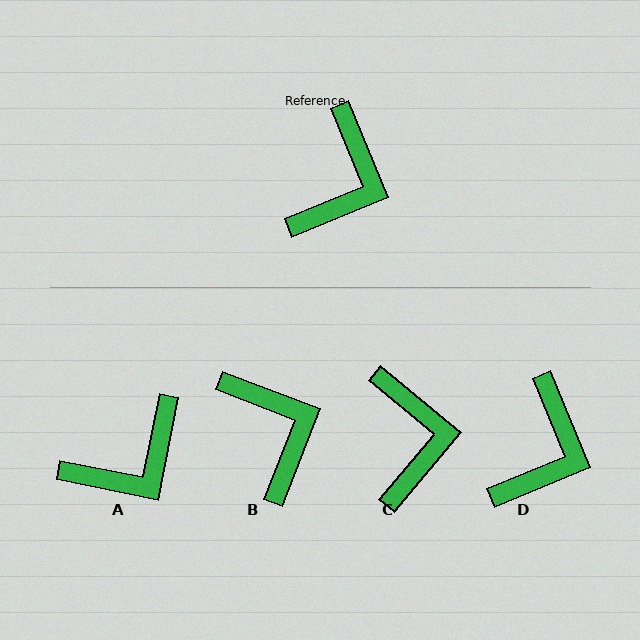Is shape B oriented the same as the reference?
No, it is off by about 47 degrees.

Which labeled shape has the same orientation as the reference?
D.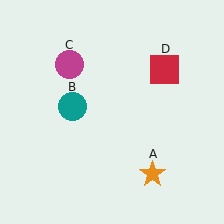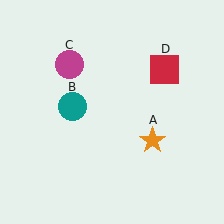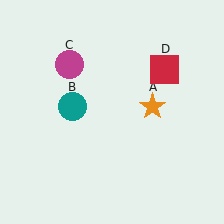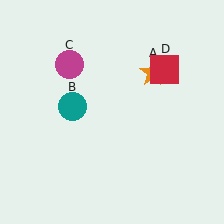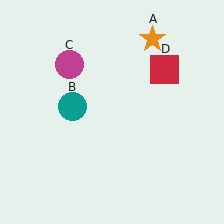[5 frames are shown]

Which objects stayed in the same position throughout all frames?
Teal circle (object B) and magenta circle (object C) and red square (object D) remained stationary.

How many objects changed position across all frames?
1 object changed position: orange star (object A).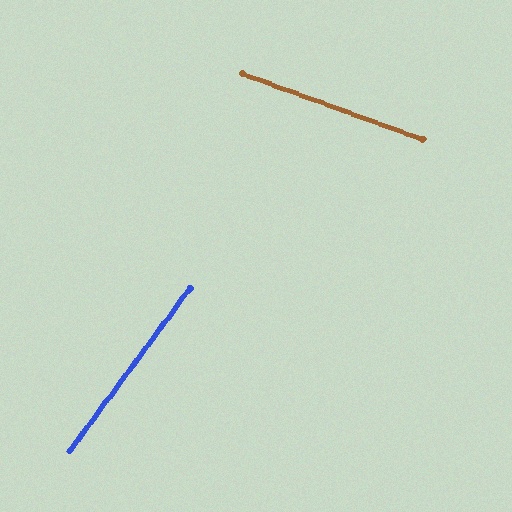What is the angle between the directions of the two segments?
Approximately 73 degrees.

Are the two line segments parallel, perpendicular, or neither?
Neither parallel nor perpendicular — they differ by about 73°.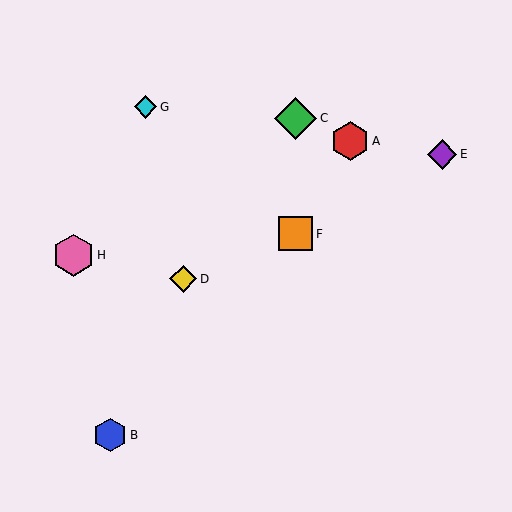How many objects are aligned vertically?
2 objects (C, F) are aligned vertically.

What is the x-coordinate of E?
Object E is at x≈442.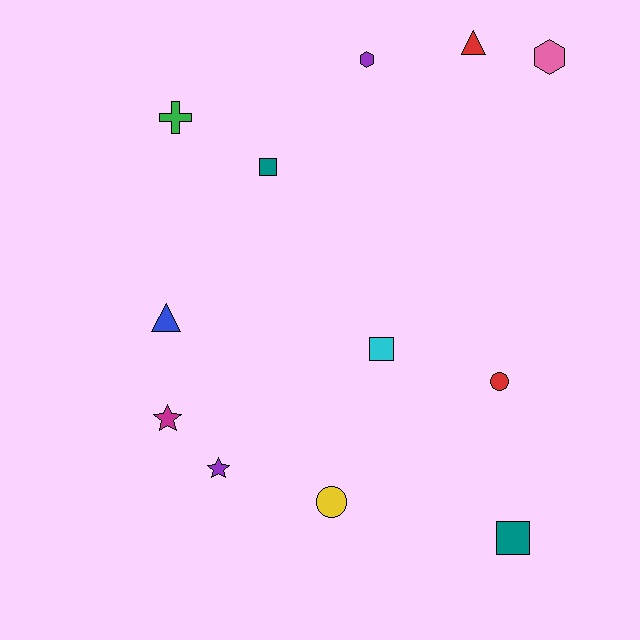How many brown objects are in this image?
There are no brown objects.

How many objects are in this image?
There are 12 objects.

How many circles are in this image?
There are 2 circles.